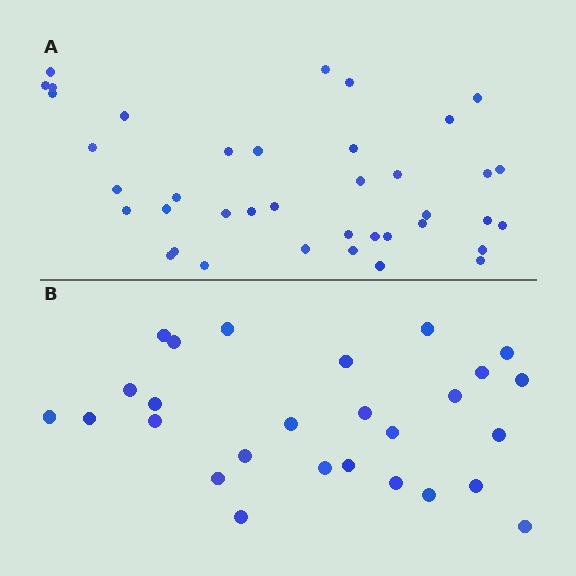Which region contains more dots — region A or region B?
Region A (the top region) has more dots.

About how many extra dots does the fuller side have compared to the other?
Region A has roughly 12 or so more dots than region B.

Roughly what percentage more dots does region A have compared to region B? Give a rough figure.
About 45% more.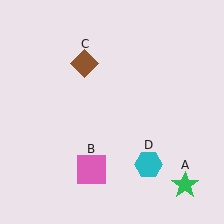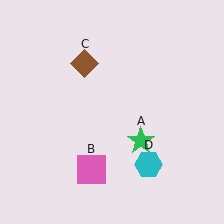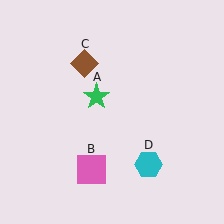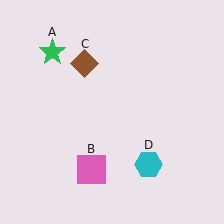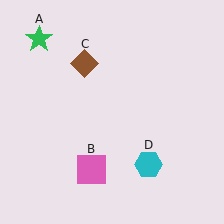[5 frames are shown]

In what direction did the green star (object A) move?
The green star (object A) moved up and to the left.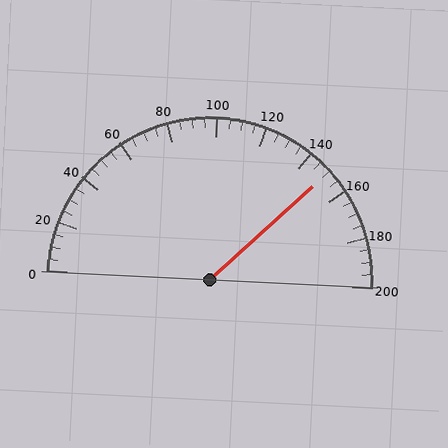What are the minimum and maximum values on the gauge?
The gauge ranges from 0 to 200.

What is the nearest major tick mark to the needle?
The nearest major tick mark is 160.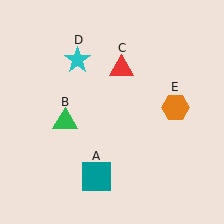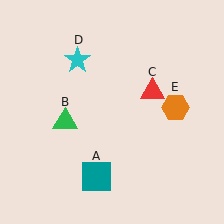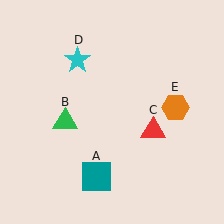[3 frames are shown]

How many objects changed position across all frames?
1 object changed position: red triangle (object C).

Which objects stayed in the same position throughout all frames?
Teal square (object A) and green triangle (object B) and cyan star (object D) and orange hexagon (object E) remained stationary.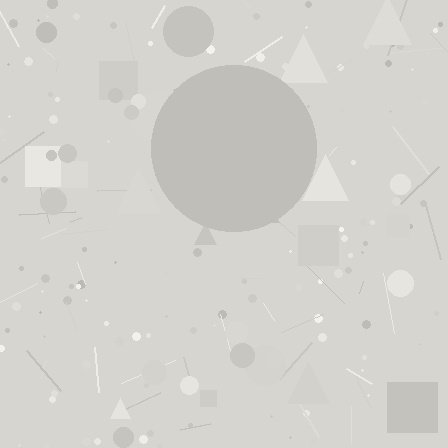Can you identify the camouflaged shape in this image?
The camouflaged shape is a circle.